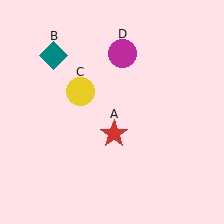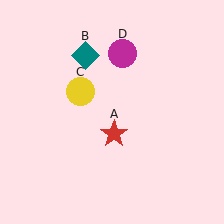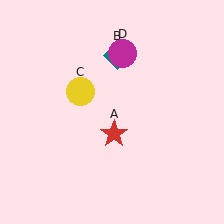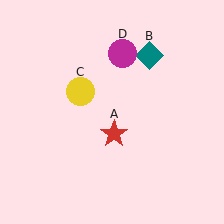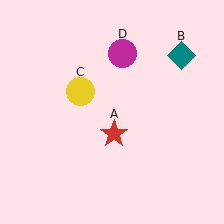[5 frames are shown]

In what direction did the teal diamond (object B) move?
The teal diamond (object B) moved right.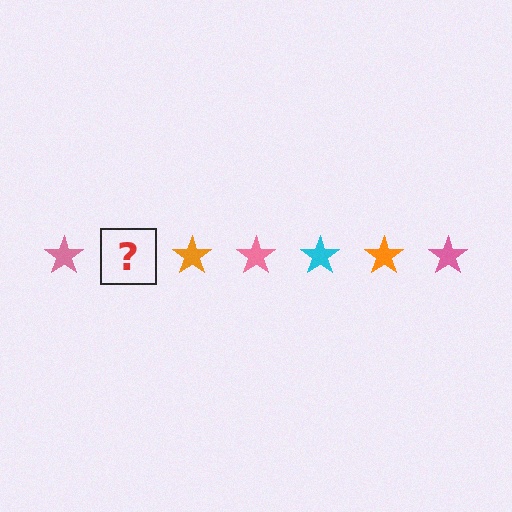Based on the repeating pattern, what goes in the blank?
The blank should be a cyan star.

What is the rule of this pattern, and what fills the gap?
The rule is that the pattern cycles through pink, cyan, orange stars. The gap should be filled with a cyan star.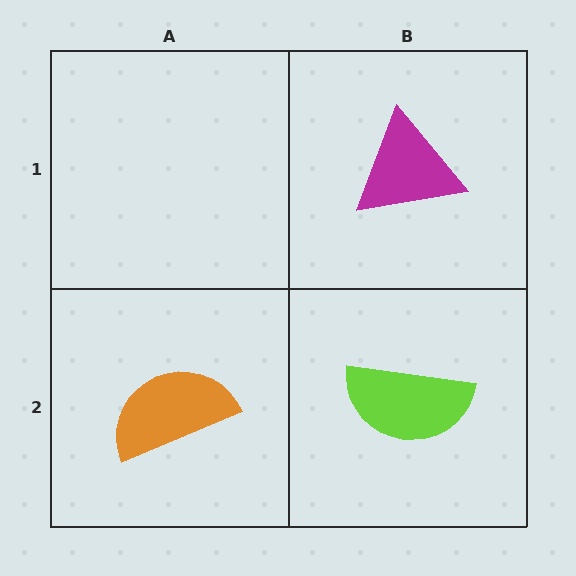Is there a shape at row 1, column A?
No, that cell is empty.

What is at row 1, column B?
A magenta triangle.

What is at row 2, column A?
An orange semicircle.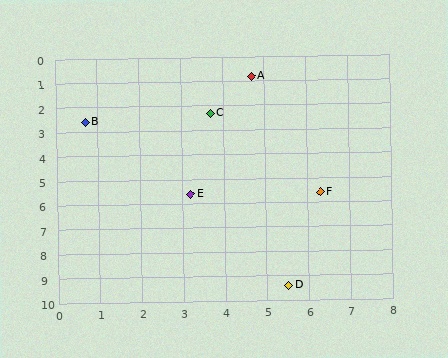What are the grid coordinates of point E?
Point E is at approximately (3.2, 5.6).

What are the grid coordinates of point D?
Point D is at approximately (5.5, 9.4).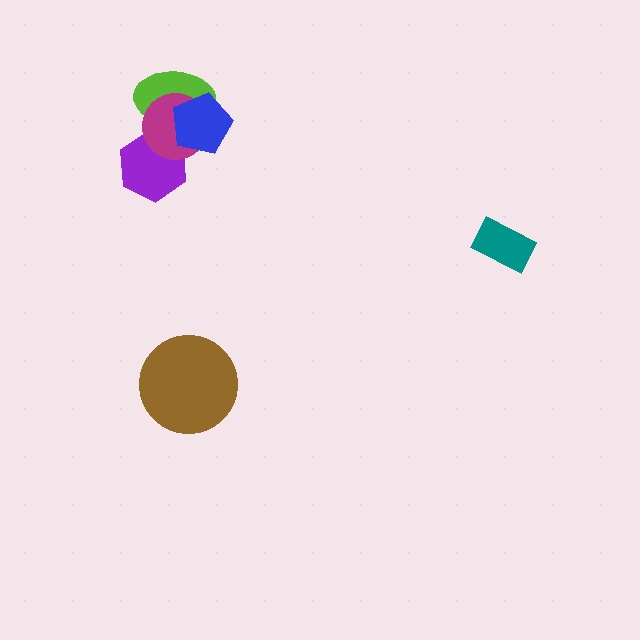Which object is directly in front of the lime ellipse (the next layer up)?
The magenta circle is directly in front of the lime ellipse.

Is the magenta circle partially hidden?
Yes, it is partially covered by another shape.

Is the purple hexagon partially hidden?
Yes, it is partially covered by another shape.